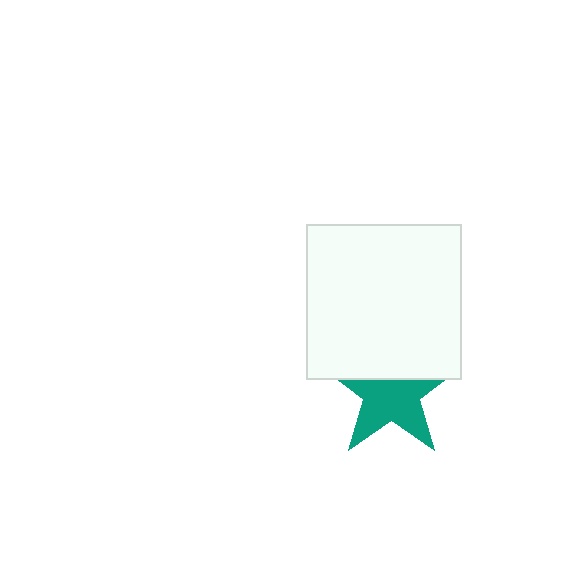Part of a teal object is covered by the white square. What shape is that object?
It is a star.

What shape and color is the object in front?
The object in front is a white square.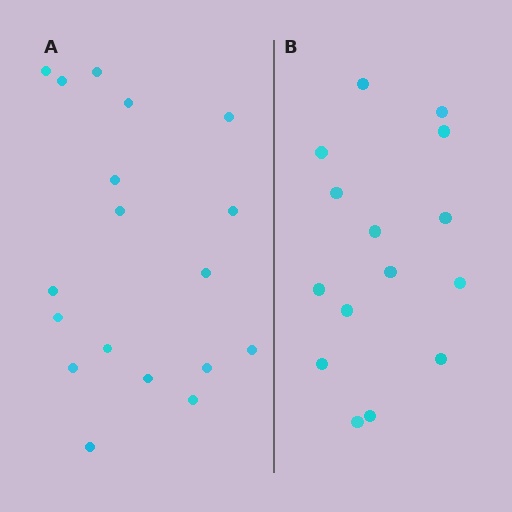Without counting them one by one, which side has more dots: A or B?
Region A (the left region) has more dots.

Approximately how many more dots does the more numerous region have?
Region A has just a few more — roughly 2 or 3 more dots than region B.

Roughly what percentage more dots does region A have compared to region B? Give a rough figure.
About 20% more.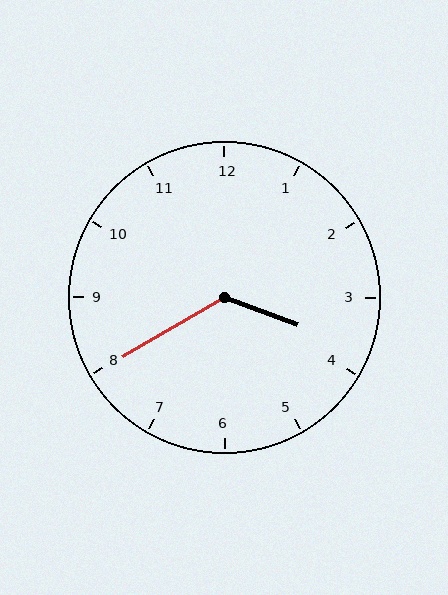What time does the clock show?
3:40.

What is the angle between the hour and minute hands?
Approximately 130 degrees.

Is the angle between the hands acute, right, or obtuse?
It is obtuse.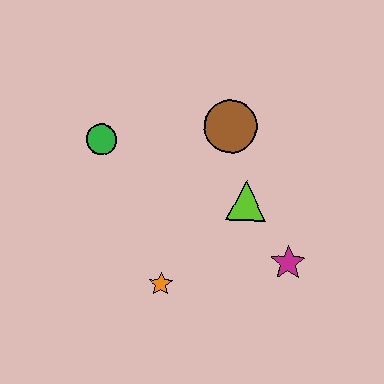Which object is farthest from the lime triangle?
The green circle is farthest from the lime triangle.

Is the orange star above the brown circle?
No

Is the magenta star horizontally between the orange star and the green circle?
No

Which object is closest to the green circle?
The brown circle is closest to the green circle.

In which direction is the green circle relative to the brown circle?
The green circle is to the left of the brown circle.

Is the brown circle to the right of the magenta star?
No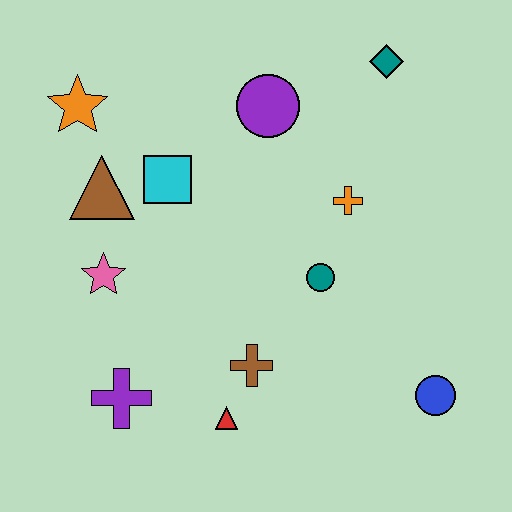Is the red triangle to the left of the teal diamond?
Yes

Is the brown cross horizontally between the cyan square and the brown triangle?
No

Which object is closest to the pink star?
The brown triangle is closest to the pink star.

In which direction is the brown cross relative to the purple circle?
The brown cross is below the purple circle.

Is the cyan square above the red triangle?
Yes